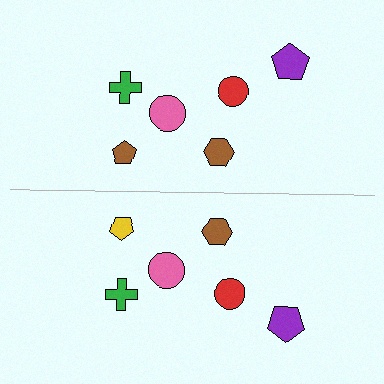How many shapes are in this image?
There are 12 shapes in this image.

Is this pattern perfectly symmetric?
No, the pattern is not perfectly symmetric. The yellow pentagon on the bottom side breaks the symmetry — its mirror counterpart is brown.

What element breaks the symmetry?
The yellow pentagon on the bottom side breaks the symmetry — its mirror counterpart is brown.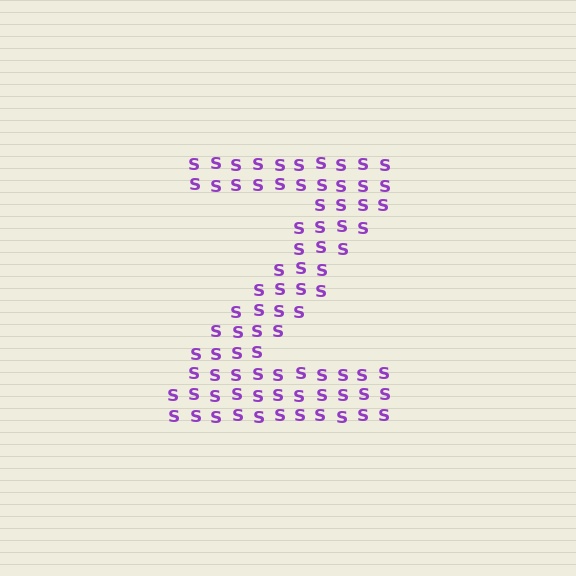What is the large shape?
The large shape is the letter Z.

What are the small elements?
The small elements are letter S's.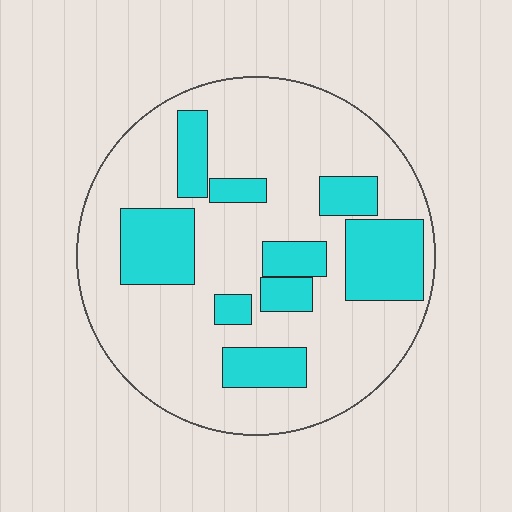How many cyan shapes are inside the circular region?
9.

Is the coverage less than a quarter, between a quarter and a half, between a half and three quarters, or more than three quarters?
Between a quarter and a half.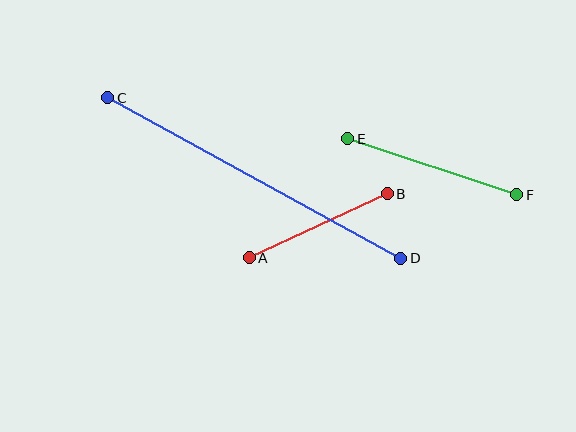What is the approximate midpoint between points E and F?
The midpoint is at approximately (432, 167) pixels.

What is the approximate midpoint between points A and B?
The midpoint is at approximately (318, 226) pixels.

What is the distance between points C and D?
The distance is approximately 334 pixels.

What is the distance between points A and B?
The distance is approximately 152 pixels.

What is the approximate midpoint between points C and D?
The midpoint is at approximately (254, 178) pixels.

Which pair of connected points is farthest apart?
Points C and D are farthest apart.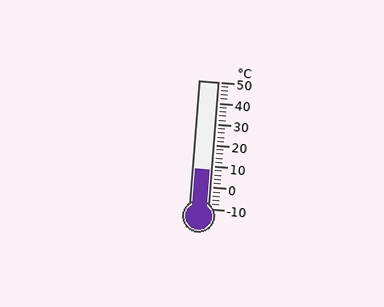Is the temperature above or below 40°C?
The temperature is below 40°C.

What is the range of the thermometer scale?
The thermometer scale ranges from -10°C to 50°C.